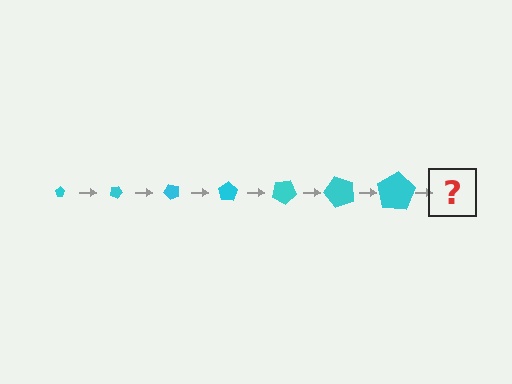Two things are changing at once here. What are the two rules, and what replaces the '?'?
The two rules are that the pentagon grows larger each step and it rotates 25 degrees each step. The '?' should be a pentagon, larger than the previous one and rotated 175 degrees from the start.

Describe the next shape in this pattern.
It should be a pentagon, larger than the previous one and rotated 175 degrees from the start.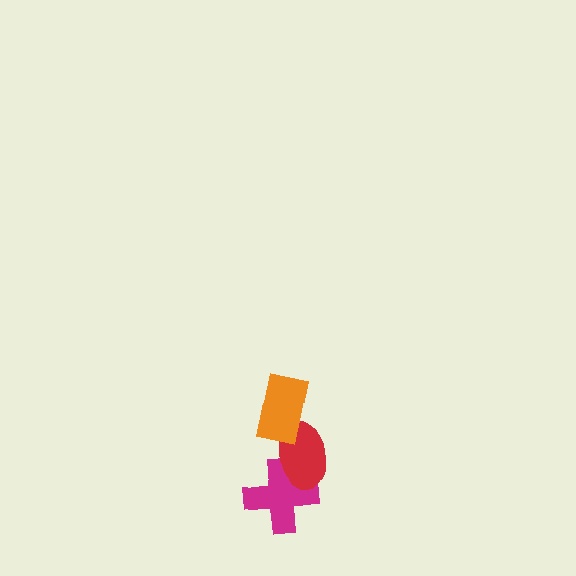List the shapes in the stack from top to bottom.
From top to bottom: the orange rectangle, the red ellipse, the magenta cross.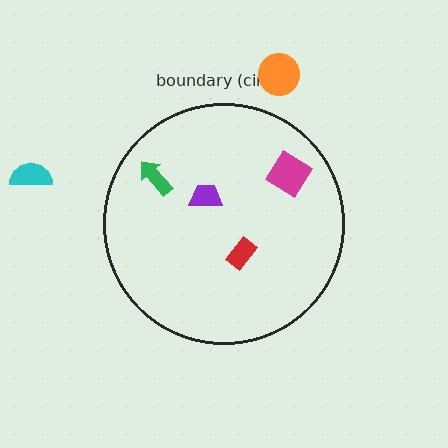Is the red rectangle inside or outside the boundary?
Inside.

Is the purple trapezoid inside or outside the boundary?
Inside.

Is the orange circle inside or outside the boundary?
Outside.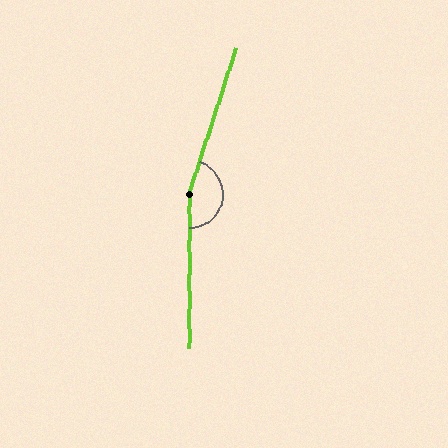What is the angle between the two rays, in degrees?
Approximately 162 degrees.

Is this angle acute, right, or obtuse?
It is obtuse.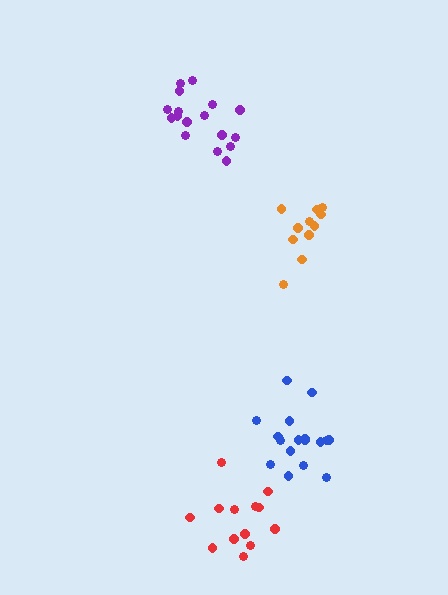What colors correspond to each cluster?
The clusters are colored: blue, red, orange, purple.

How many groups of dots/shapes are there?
There are 4 groups.